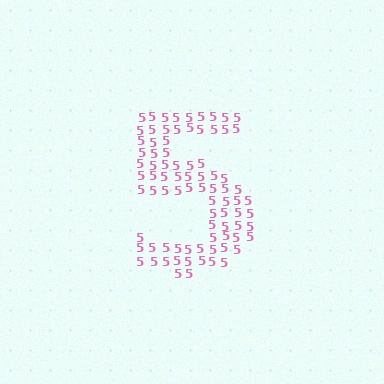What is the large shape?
The large shape is the digit 5.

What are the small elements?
The small elements are digit 5's.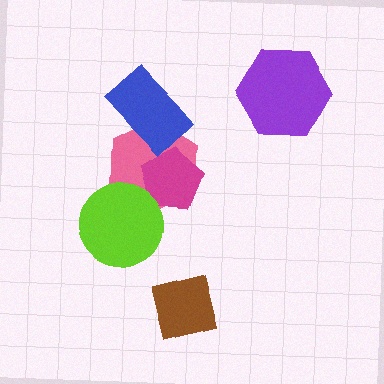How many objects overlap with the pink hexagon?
3 objects overlap with the pink hexagon.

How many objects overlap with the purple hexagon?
0 objects overlap with the purple hexagon.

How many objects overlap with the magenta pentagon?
2 objects overlap with the magenta pentagon.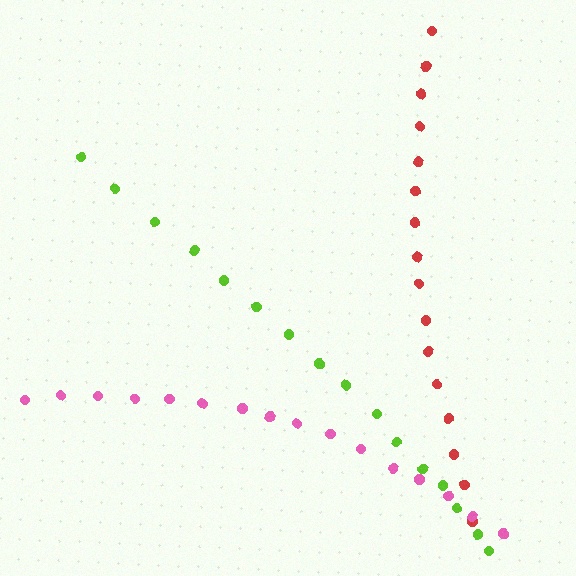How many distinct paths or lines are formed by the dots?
There are 3 distinct paths.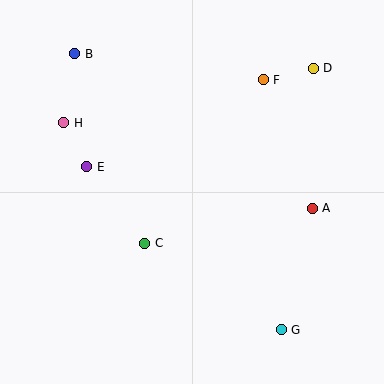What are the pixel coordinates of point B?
Point B is at (75, 54).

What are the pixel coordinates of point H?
Point H is at (64, 123).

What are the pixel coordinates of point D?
Point D is at (313, 68).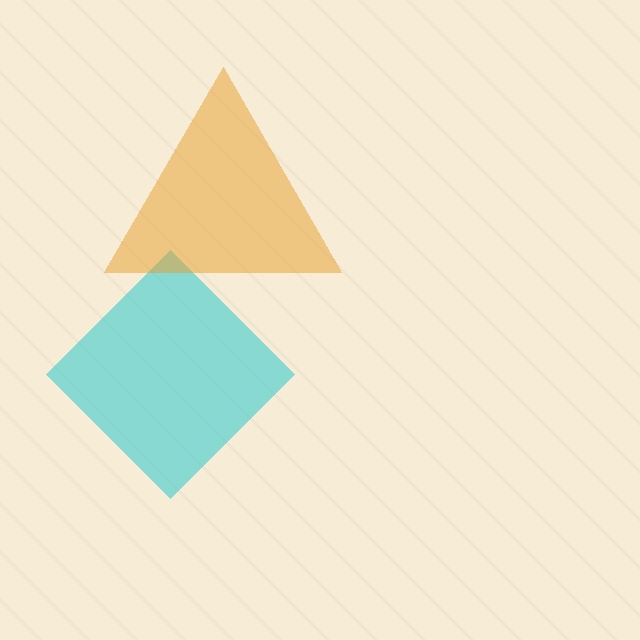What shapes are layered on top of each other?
The layered shapes are: a cyan diamond, an orange triangle.